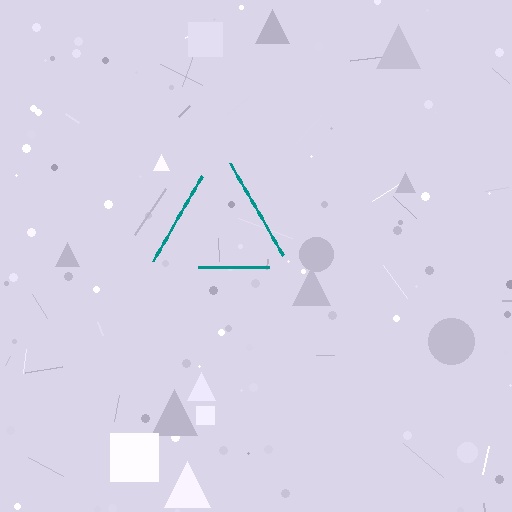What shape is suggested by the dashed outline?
The dashed outline suggests a triangle.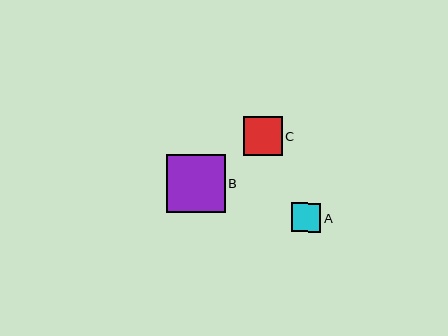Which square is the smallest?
Square A is the smallest with a size of approximately 29 pixels.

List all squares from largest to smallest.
From largest to smallest: B, C, A.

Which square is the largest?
Square B is the largest with a size of approximately 59 pixels.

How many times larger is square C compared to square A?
Square C is approximately 1.3 times the size of square A.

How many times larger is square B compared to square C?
Square B is approximately 1.5 times the size of square C.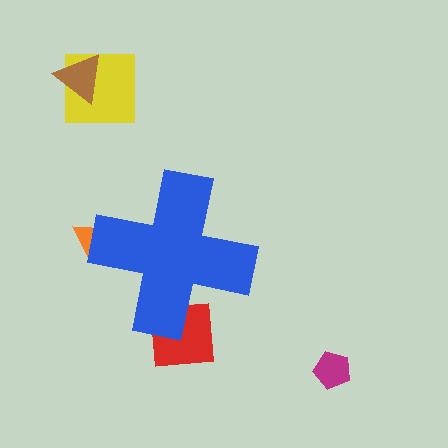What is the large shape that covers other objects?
A blue cross.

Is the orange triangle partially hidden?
Yes, the orange triangle is partially hidden behind the blue cross.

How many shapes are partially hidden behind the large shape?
2 shapes are partially hidden.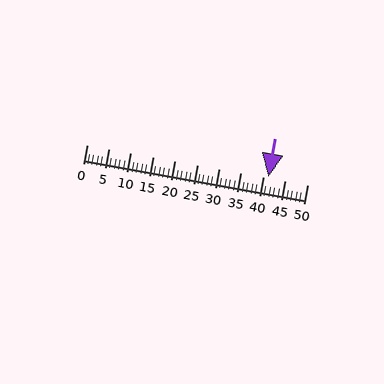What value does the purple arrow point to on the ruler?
The purple arrow points to approximately 41.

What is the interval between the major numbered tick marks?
The major tick marks are spaced 5 units apart.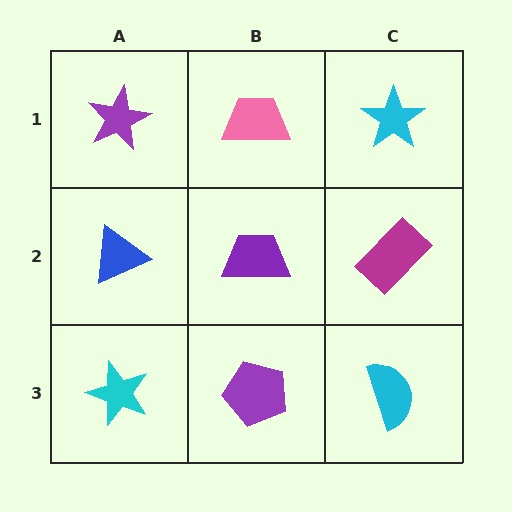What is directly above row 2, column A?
A purple star.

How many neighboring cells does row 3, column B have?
3.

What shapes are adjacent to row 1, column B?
A purple trapezoid (row 2, column B), a purple star (row 1, column A), a cyan star (row 1, column C).